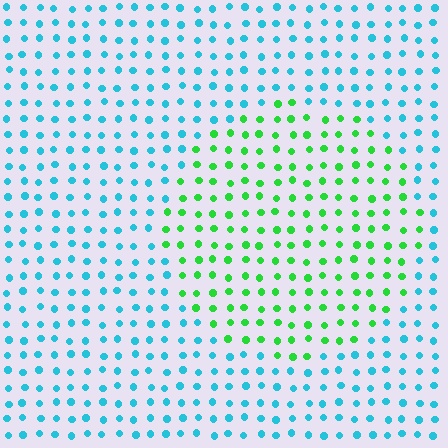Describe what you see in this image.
The image is filled with small cyan elements in a uniform arrangement. A circle-shaped region is visible where the elements are tinted to a slightly different hue, forming a subtle color boundary.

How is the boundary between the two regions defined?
The boundary is defined purely by a slight shift in hue (about 62 degrees). Spacing, size, and orientation are identical on both sides.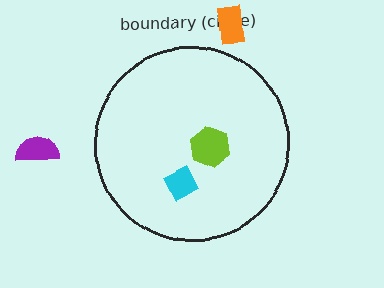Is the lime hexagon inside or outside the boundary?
Inside.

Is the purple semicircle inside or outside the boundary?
Outside.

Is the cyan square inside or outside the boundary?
Inside.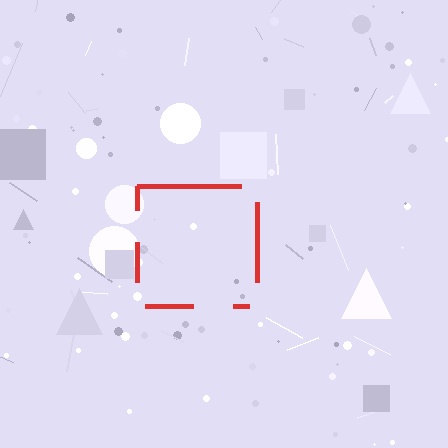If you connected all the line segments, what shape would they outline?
They would outline a square.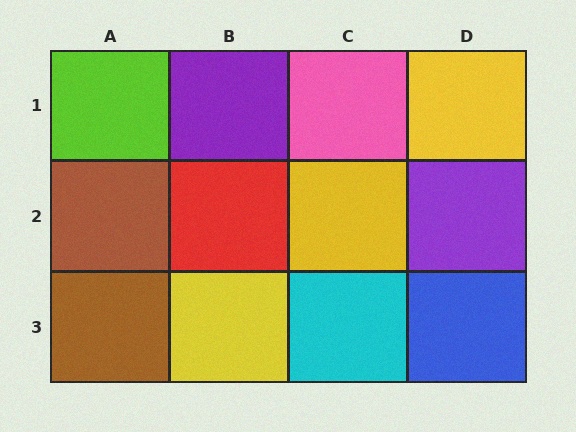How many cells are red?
1 cell is red.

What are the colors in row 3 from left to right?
Brown, yellow, cyan, blue.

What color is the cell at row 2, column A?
Brown.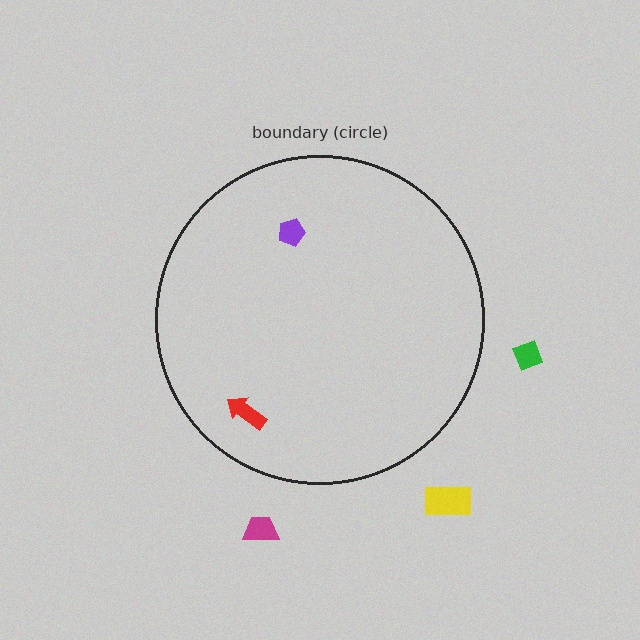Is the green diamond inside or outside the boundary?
Outside.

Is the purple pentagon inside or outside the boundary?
Inside.